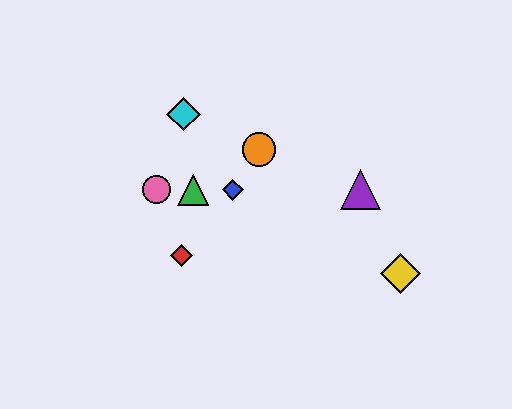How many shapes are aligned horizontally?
4 shapes (the blue diamond, the green triangle, the purple triangle, the pink circle) are aligned horizontally.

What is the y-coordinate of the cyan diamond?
The cyan diamond is at y≈114.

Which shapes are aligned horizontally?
The blue diamond, the green triangle, the purple triangle, the pink circle are aligned horizontally.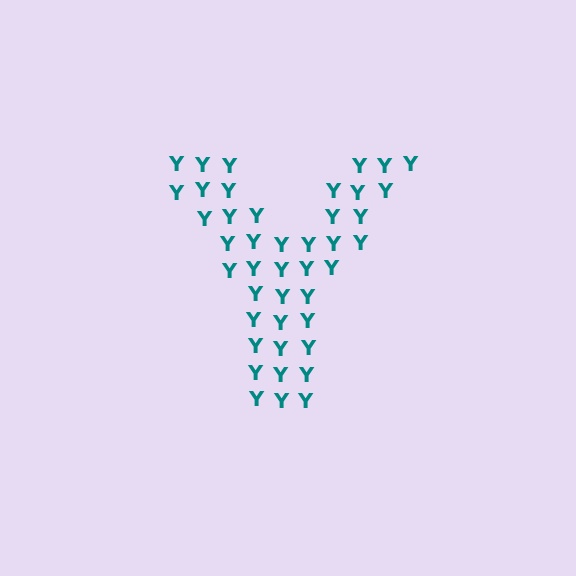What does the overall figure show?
The overall figure shows the letter Y.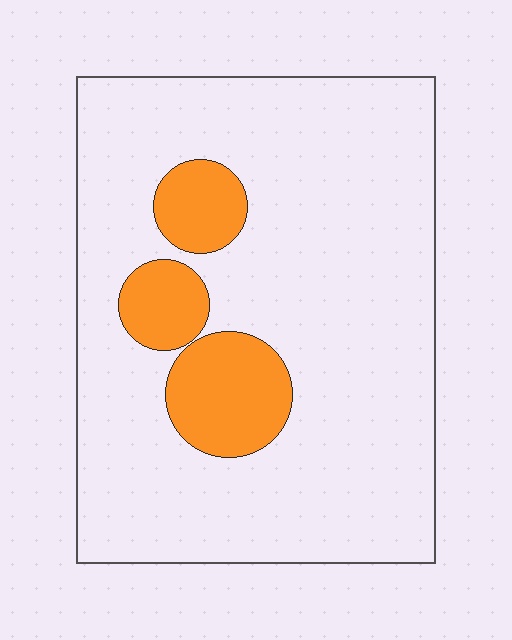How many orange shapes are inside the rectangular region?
3.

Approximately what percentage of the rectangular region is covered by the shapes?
Approximately 15%.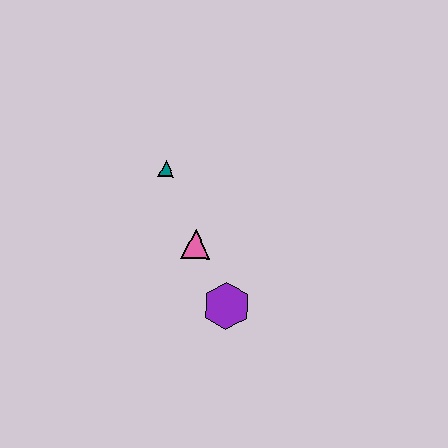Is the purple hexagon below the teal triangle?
Yes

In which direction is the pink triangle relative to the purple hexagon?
The pink triangle is above the purple hexagon.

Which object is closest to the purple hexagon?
The pink triangle is closest to the purple hexagon.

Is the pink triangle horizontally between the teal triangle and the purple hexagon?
Yes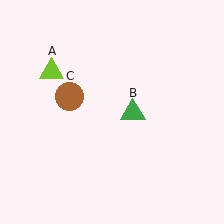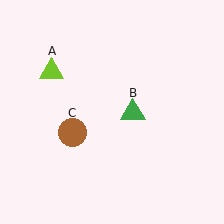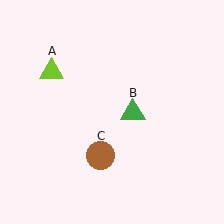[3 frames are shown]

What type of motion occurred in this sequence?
The brown circle (object C) rotated counterclockwise around the center of the scene.